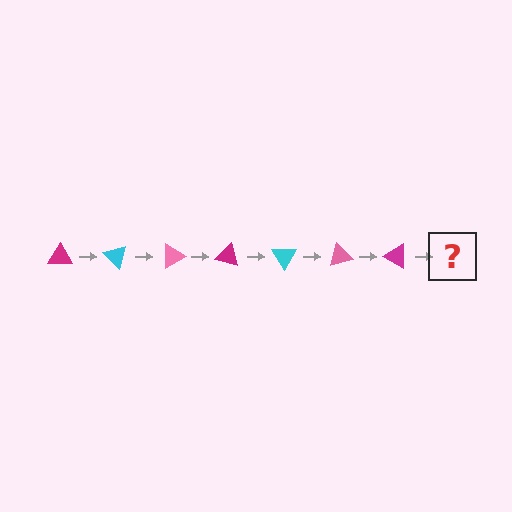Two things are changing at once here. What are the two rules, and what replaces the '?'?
The two rules are that it rotates 45 degrees each step and the color cycles through magenta, cyan, and pink. The '?' should be a cyan triangle, rotated 315 degrees from the start.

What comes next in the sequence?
The next element should be a cyan triangle, rotated 315 degrees from the start.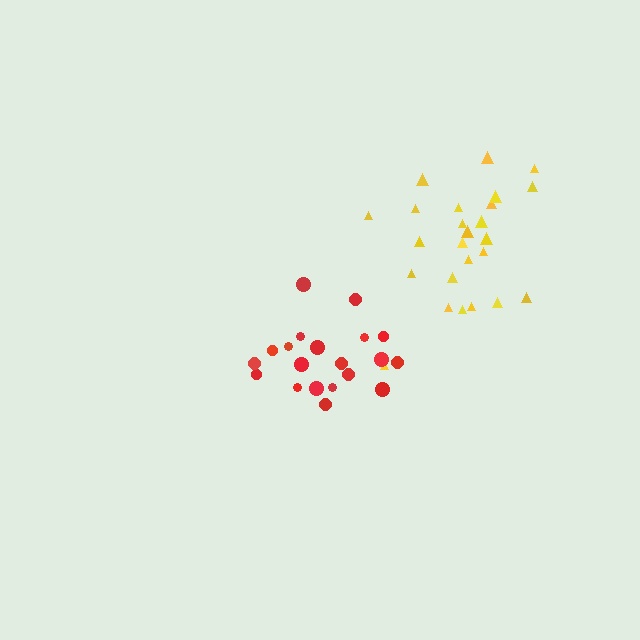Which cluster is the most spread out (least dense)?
Yellow.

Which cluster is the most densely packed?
Red.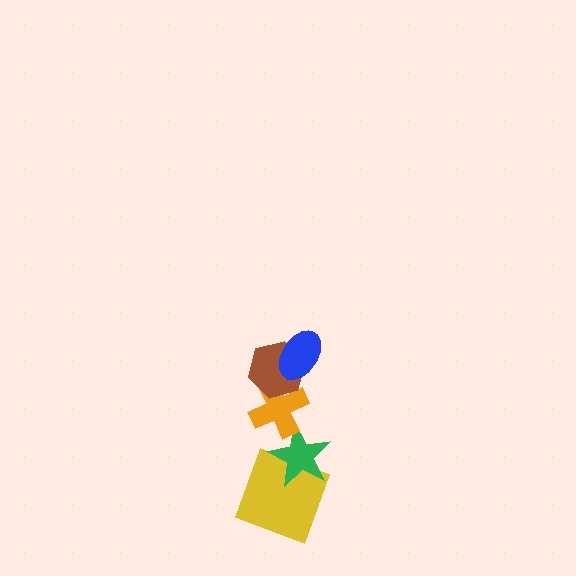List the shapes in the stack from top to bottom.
From top to bottom: the blue ellipse, the brown hexagon, the orange cross, the green star, the yellow square.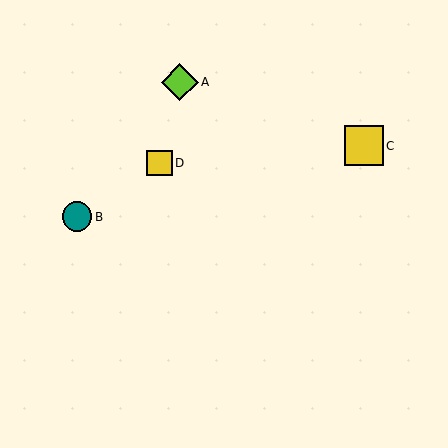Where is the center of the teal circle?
The center of the teal circle is at (77, 217).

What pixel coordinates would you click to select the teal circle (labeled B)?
Click at (77, 217) to select the teal circle B.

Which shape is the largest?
The yellow square (labeled C) is the largest.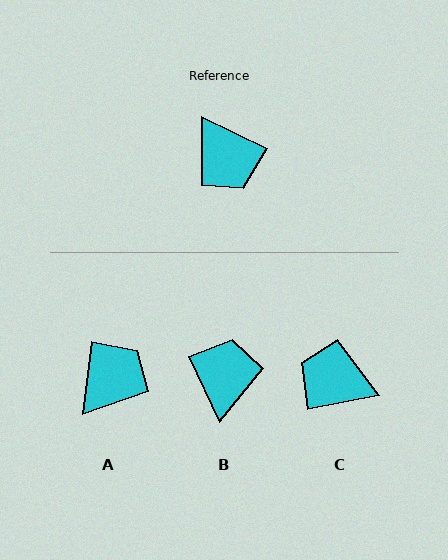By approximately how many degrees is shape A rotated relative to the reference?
Approximately 109 degrees counter-clockwise.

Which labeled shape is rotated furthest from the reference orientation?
C, about 143 degrees away.